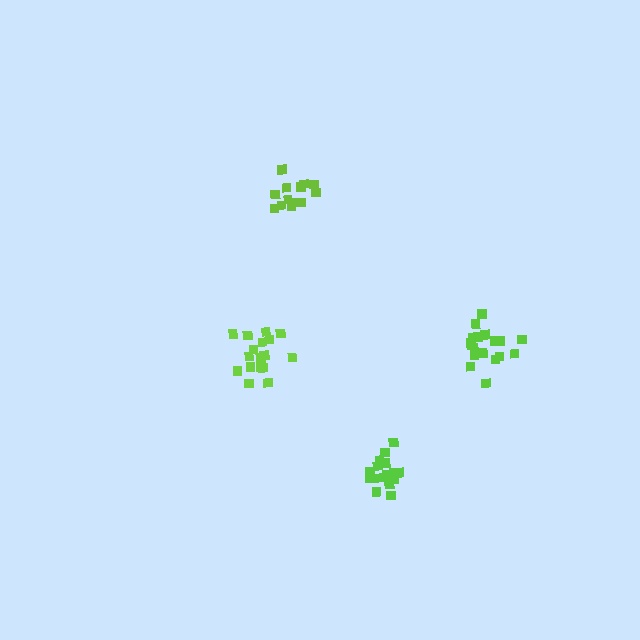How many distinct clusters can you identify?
There are 4 distinct clusters.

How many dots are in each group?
Group 1: 18 dots, Group 2: 19 dots, Group 3: 17 dots, Group 4: 13 dots (67 total).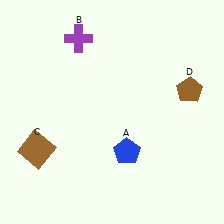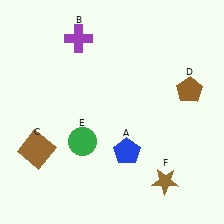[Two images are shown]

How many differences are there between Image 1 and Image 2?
There are 2 differences between the two images.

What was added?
A green circle (E), a brown star (F) were added in Image 2.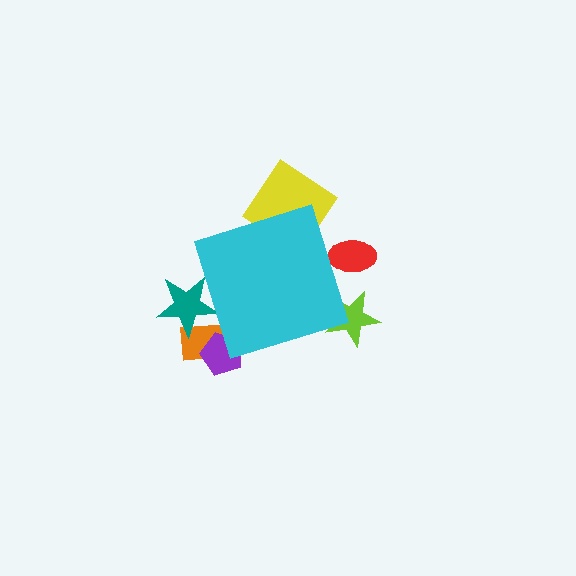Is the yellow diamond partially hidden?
Yes, the yellow diamond is partially hidden behind the cyan diamond.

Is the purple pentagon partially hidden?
Yes, the purple pentagon is partially hidden behind the cyan diamond.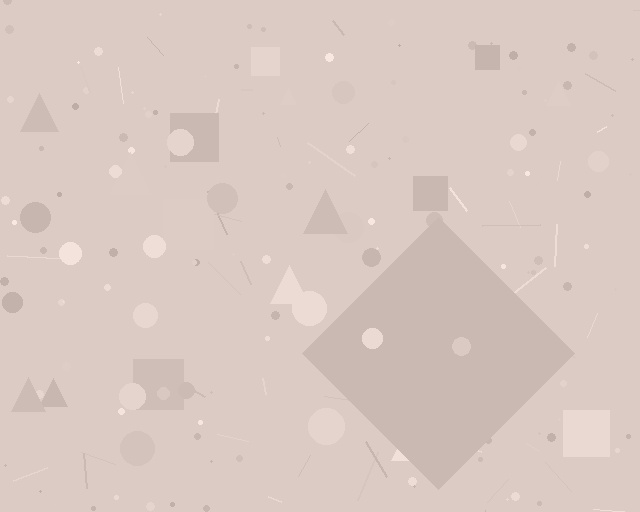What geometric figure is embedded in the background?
A diamond is embedded in the background.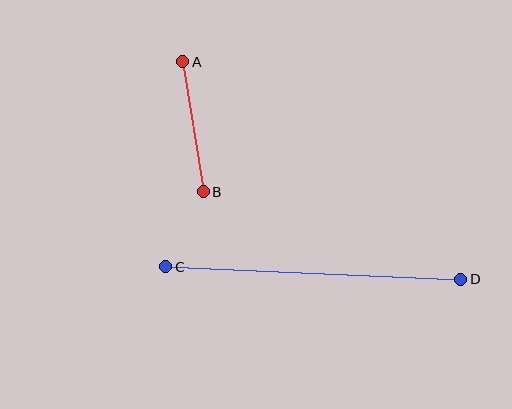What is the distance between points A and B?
The distance is approximately 132 pixels.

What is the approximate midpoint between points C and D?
The midpoint is at approximately (313, 273) pixels.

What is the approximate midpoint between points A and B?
The midpoint is at approximately (193, 127) pixels.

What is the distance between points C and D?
The distance is approximately 296 pixels.